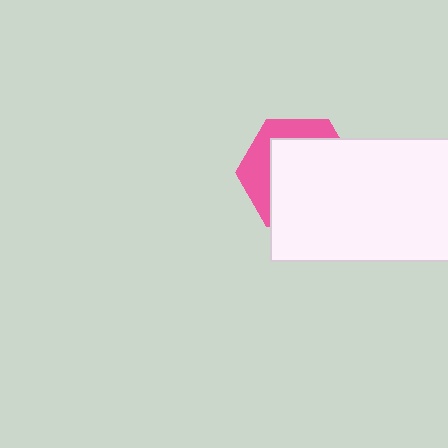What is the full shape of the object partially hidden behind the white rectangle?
The partially hidden object is a pink hexagon.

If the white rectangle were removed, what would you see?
You would see the complete pink hexagon.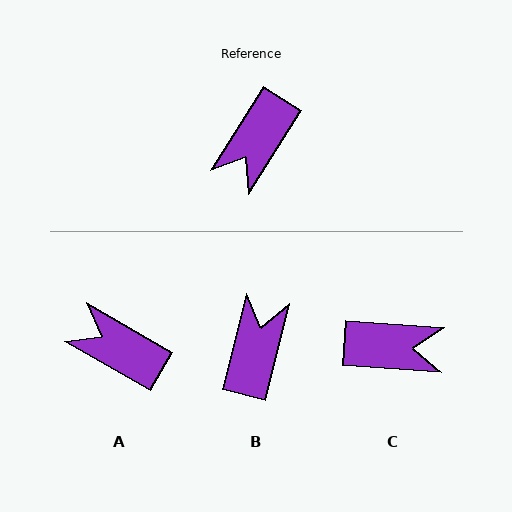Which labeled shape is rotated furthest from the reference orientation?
B, about 162 degrees away.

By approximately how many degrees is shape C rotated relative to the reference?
Approximately 118 degrees counter-clockwise.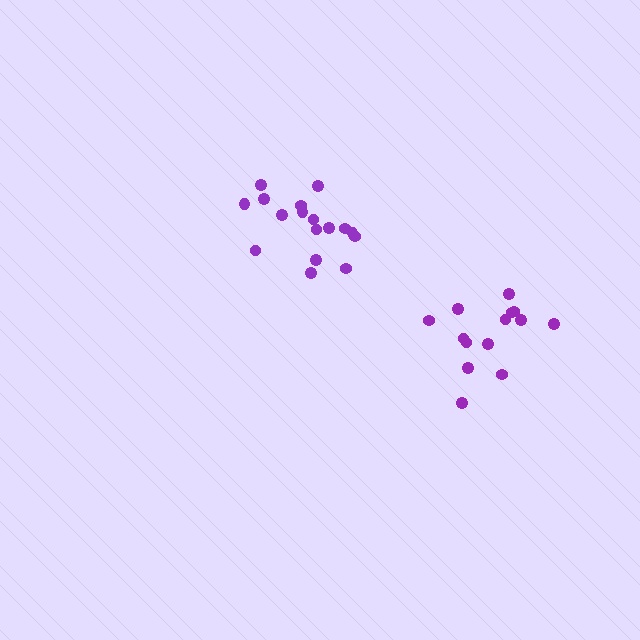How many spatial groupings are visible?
There are 2 spatial groupings.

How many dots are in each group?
Group 1: 14 dots, Group 2: 17 dots (31 total).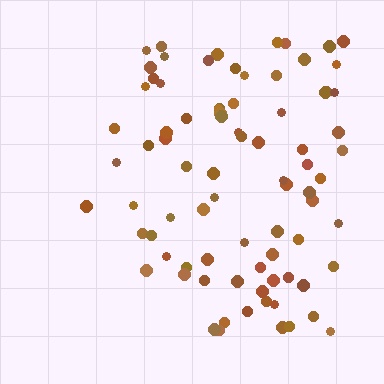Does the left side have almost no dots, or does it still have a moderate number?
Still a moderate number, just noticeably fewer than the right.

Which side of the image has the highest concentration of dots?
The right.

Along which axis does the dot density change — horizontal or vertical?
Horizontal.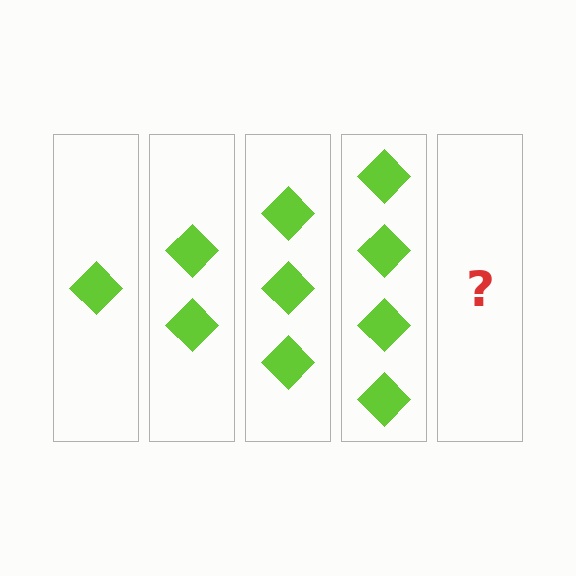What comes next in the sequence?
The next element should be 5 diamonds.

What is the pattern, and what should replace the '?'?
The pattern is that each step adds one more diamond. The '?' should be 5 diamonds.